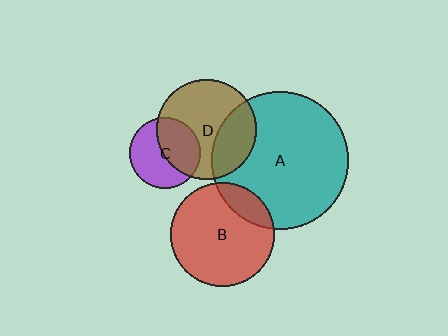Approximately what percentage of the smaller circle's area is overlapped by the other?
Approximately 15%.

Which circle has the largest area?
Circle A (teal).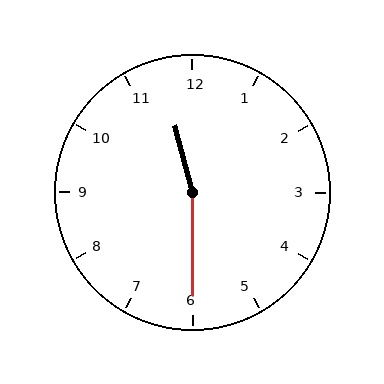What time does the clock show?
11:30.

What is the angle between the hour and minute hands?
Approximately 165 degrees.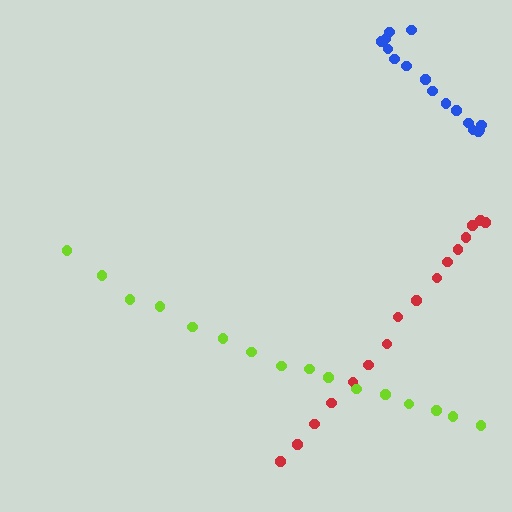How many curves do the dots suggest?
There are 3 distinct paths.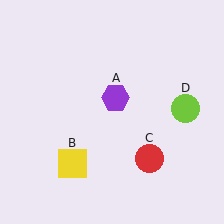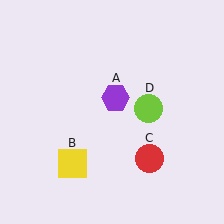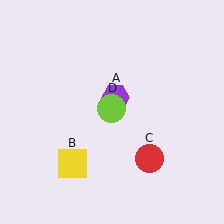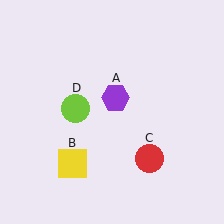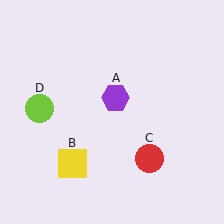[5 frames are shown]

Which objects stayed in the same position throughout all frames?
Purple hexagon (object A) and yellow square (object B) and red circle (object C) remained stationary.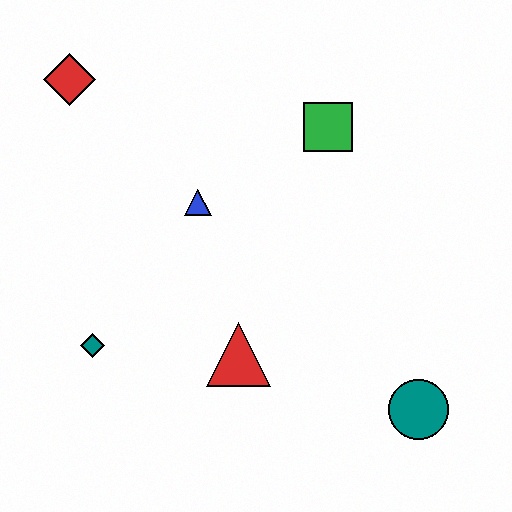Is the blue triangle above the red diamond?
No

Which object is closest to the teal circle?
The red triangle is closest to the teal circle.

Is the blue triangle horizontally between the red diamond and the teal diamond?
No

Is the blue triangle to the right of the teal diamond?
Yes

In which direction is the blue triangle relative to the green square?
The blue triangle is to the left of the green square.